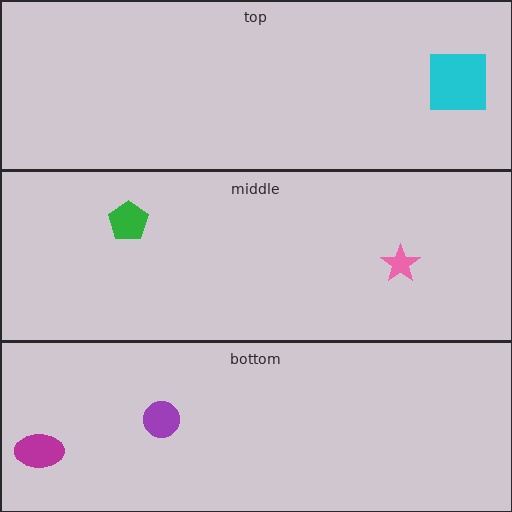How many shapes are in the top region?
1.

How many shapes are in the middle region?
2.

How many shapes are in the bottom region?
2.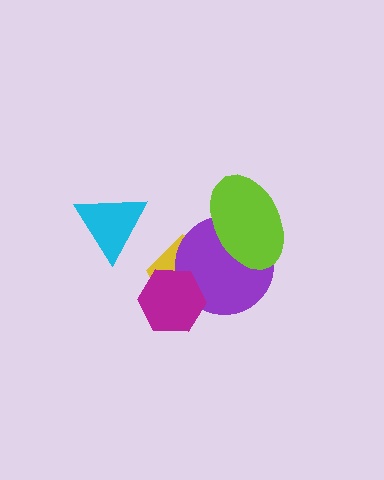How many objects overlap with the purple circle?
3 objects overlap with the purple circle.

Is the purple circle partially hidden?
Yes, it is partially covered by another shape.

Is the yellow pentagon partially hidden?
Yes, it is partially covered by another shape.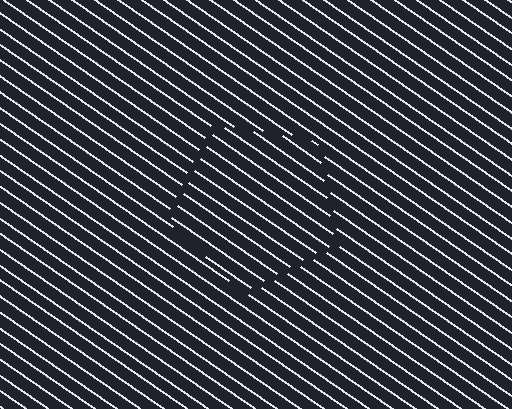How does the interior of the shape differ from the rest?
The interior of the shape contains the same grating, shifted by half a period — the contour is defined by the phase discontinuity where line-ends from the inner and outer gratings abut.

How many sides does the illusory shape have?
5 sides — the line-ends trace a pentagon.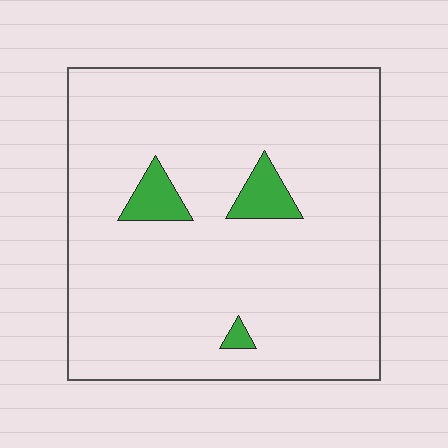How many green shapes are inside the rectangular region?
3.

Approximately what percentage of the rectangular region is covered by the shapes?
Approximately 5%.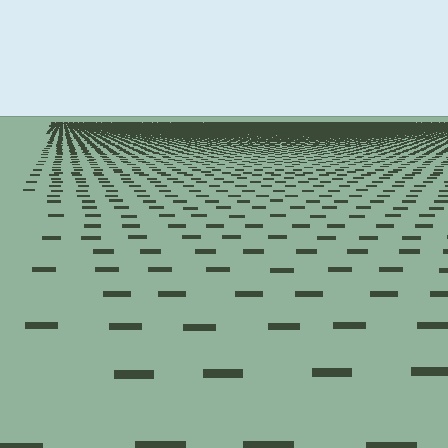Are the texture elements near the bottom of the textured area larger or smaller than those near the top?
Larger. Near the bottom, elements are closer to the viewer and appear at a bigger on-screen size.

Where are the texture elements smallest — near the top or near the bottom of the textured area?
Near the top.